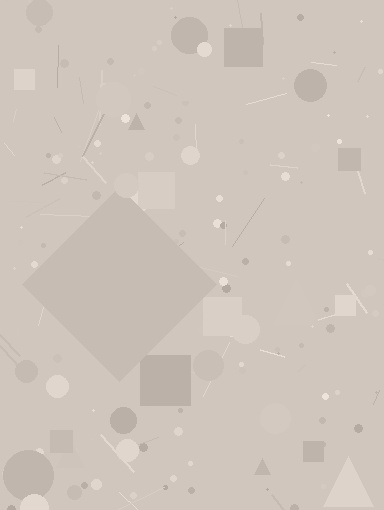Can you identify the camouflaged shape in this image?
The camouflaged shape is a diamond.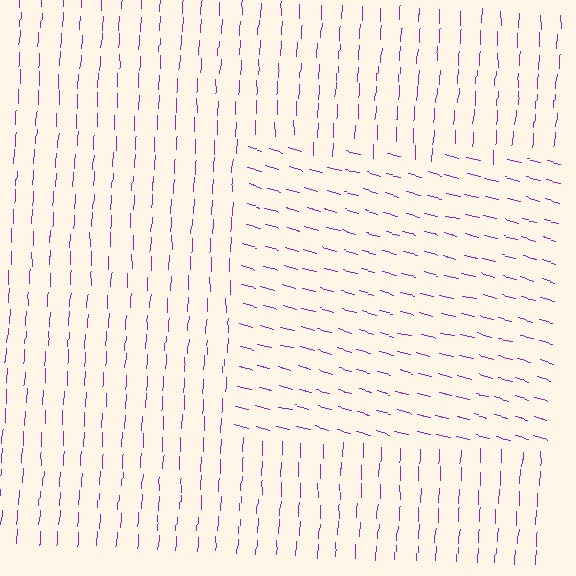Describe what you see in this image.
The image is filled with small purple line segments. A rectangle region in the image has lines oriented differently from the surrounding lines, creating a visible texture boundary.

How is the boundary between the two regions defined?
The boundary is defined purely by a change in line orientation (approximately 77 degrees difference). All lines are the same color and thickness.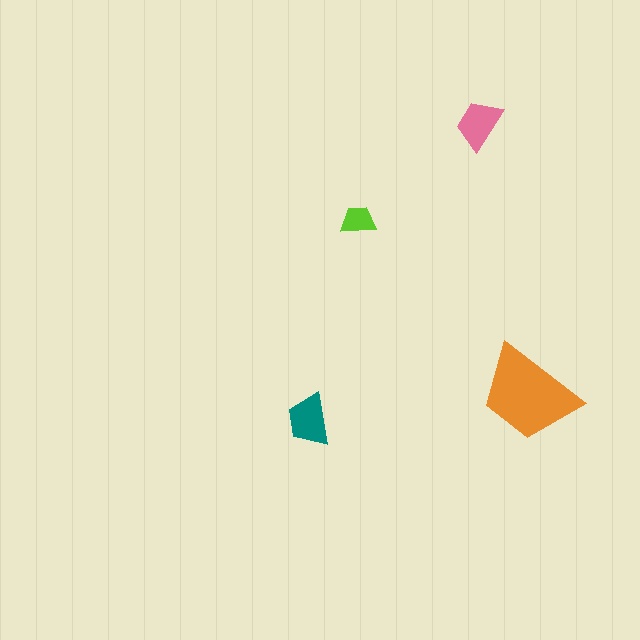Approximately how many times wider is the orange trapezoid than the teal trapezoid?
About 2 times wider.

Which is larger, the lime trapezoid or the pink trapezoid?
The pink one.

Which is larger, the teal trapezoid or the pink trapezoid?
The teal one.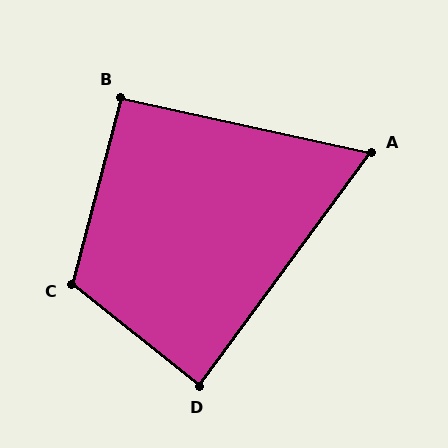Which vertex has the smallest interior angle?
A, at approximately 66 degrees.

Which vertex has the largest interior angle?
C, at approximately 114 degrees.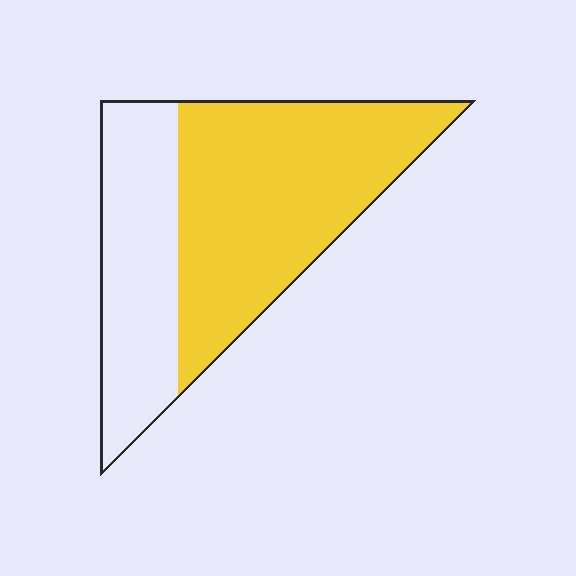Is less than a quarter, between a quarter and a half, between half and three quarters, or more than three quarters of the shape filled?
Between half and three quarters.